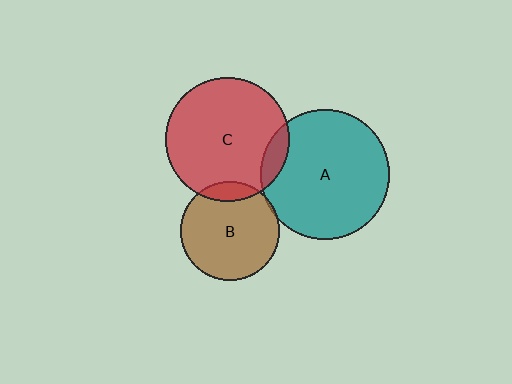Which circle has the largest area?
Circle A (teal).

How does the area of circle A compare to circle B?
Approximately 1.7 times.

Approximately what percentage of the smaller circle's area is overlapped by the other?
Approximately 10%.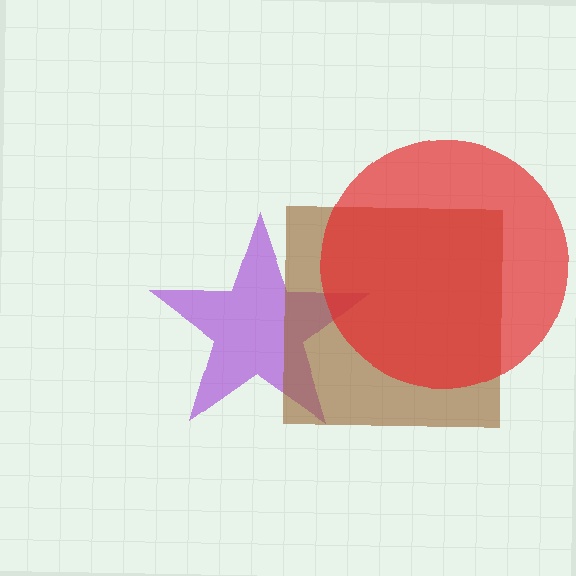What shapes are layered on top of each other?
The layered shapes are: a purple star, a brown square, a red circle.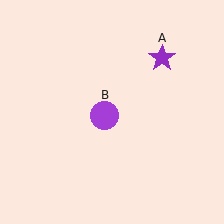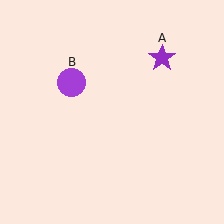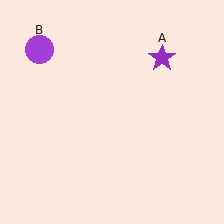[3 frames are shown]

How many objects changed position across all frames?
1 object changed position: purple circle (object B).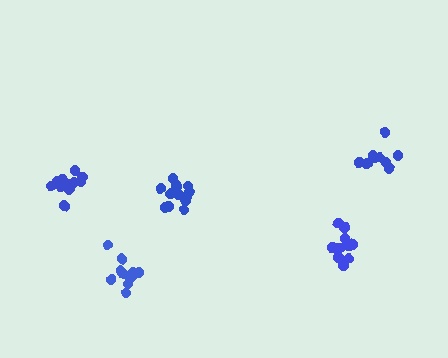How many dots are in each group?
Group 1: 11 dots, Group 2: 9 dots, Group 3: 13 dots, Group 4: 11 dots, Group 5: 11 dots (55 total).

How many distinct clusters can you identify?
There are 5 distinct clusters.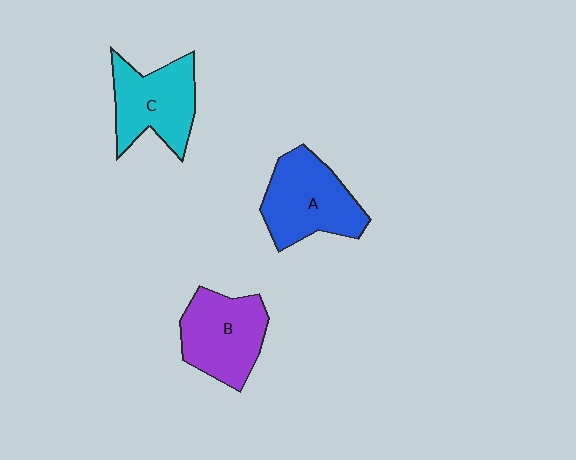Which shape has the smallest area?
Shape C (cyan).